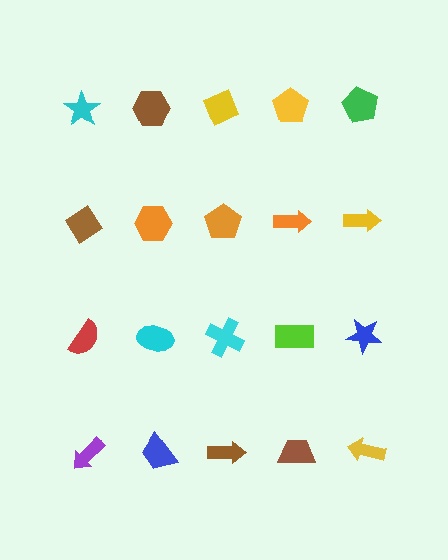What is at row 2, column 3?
An orange pentagon.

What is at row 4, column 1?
A purple arrow.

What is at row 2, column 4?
An orange arrow.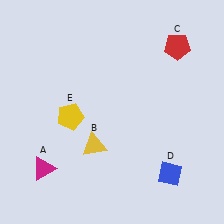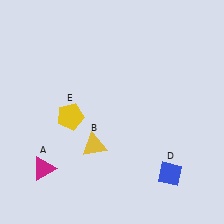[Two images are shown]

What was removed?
The red pentagon (C) was removed in Image 2.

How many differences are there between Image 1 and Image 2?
There is 1 difference between the two images.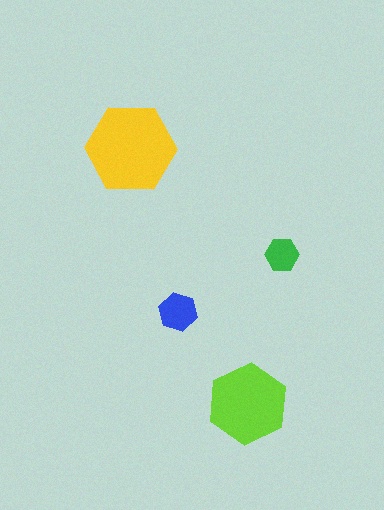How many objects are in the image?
There are 4 objects in the image.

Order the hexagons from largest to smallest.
the yellow one, the lime one, the blue one, the green one.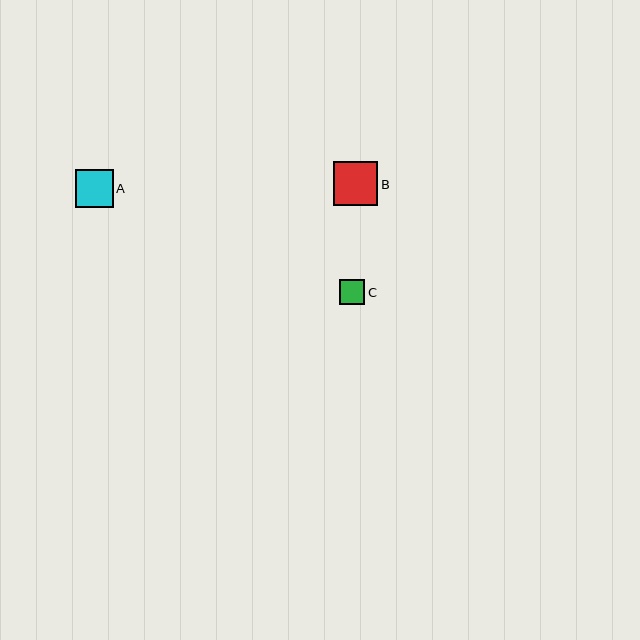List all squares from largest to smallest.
From largest to smallest: B, A, C.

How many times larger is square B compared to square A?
Square B is approximately 1.2 times the size of square A.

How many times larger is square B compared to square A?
Square B is approximately 1.2 times the size of square A.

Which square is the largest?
Square B is the largest with a size of approximately 44 pixels.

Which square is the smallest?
Square C is the smallest with a size of approximately 25 pixels.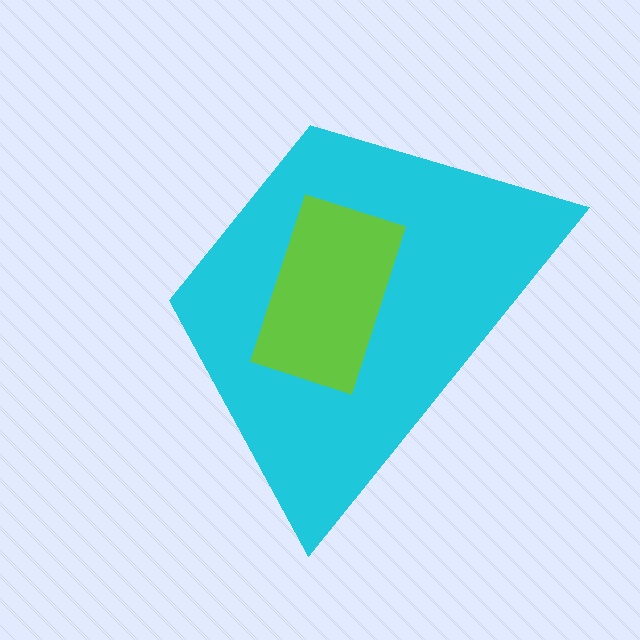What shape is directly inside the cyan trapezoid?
The lime rectangle.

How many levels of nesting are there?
2.